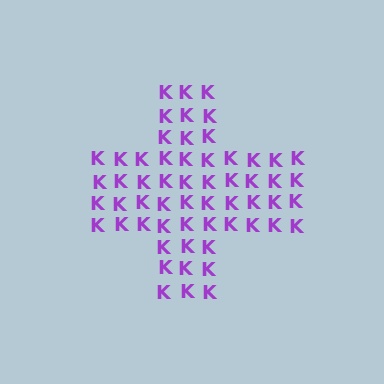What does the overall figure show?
The overall figure shows a cross.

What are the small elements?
The small elements are letter K's.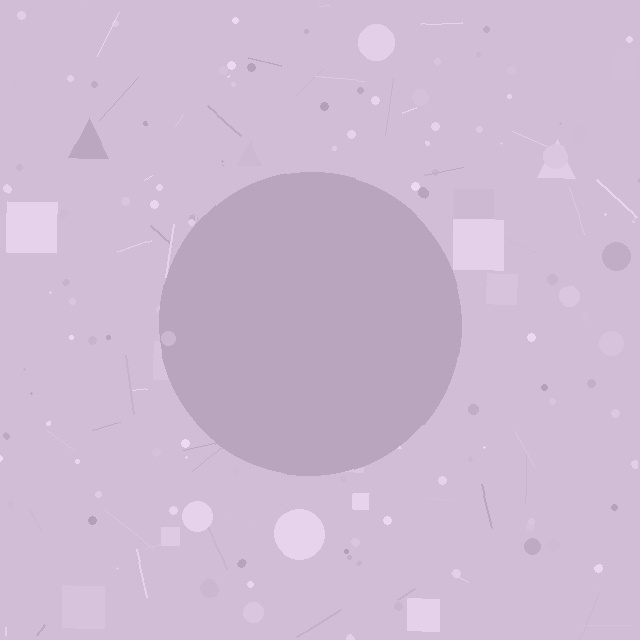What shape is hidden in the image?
A circle is hidden in the image.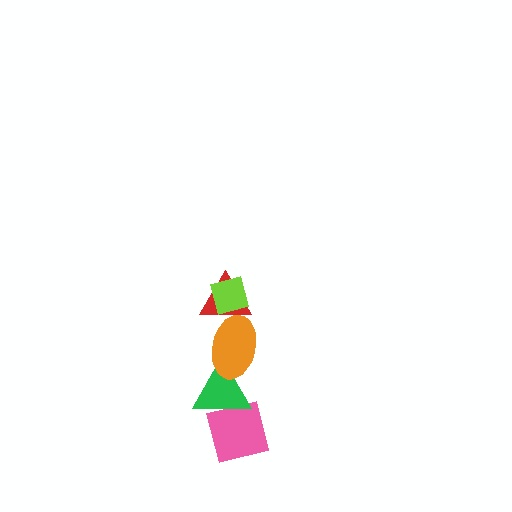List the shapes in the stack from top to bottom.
From top to bottom: the lime diamond, the red triangle, the orange ellipse, the green triangle, the pink square.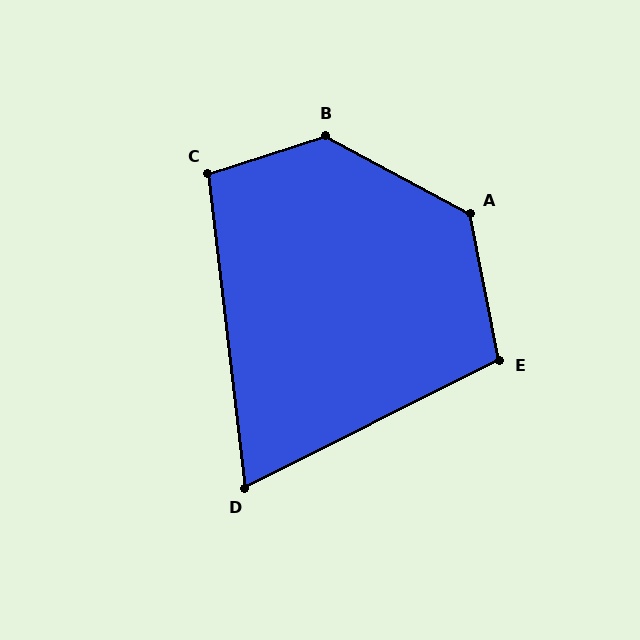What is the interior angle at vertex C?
Approximately 101 degrees (obtuse).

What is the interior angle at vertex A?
Approximately 129 degrees (obtuse).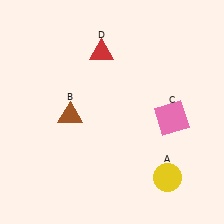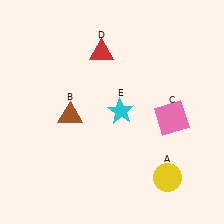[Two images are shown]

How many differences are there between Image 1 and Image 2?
There is 1 difference between the two images.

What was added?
A cyan star (E) was added in Image 2.